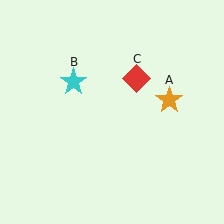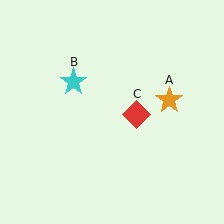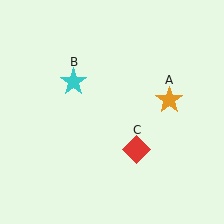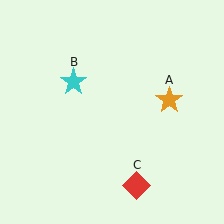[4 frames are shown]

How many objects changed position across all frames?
1 object changed position: red diamond (object C).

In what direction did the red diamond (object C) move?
The red diamond (object C) moved down.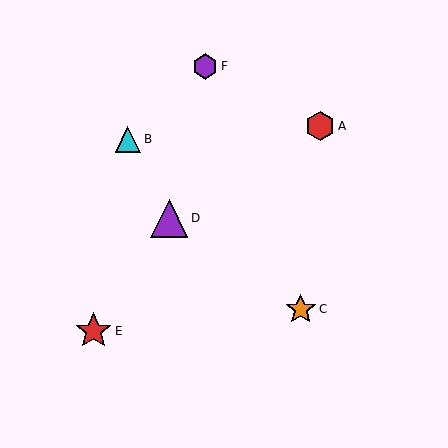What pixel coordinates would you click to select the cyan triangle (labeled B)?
Click at (128, 139) to select the cyan triangle B.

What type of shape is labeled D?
Shape D is a purple triangle.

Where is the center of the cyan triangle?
The center of the cyan triangle is at (128, 139).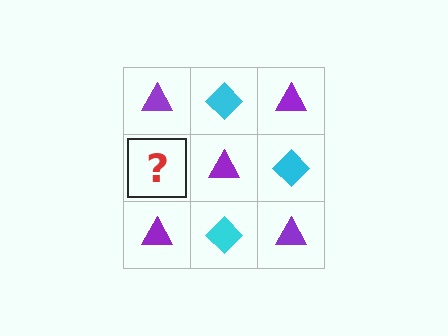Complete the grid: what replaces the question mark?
The question mark should be replaced with a cyan diamond.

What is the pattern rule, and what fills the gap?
The rule is that it alternates purple triangle and cyan diamond in a checkerboard pattern. The gap should be filled with a cyan diamond.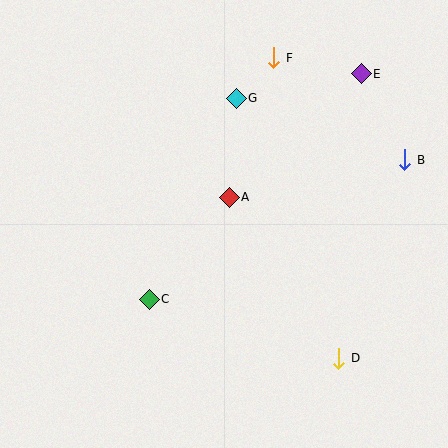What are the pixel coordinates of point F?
Point F is at (274, 58).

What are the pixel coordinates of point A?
Point A is at (229, 197).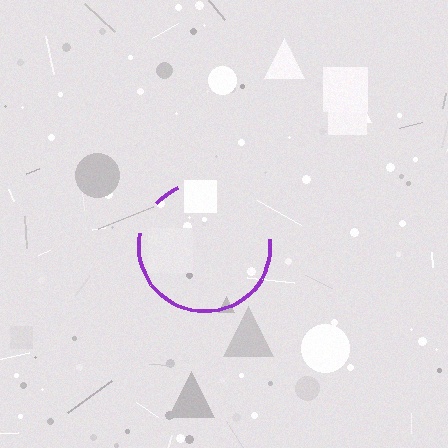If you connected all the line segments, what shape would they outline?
They would outline a circle.